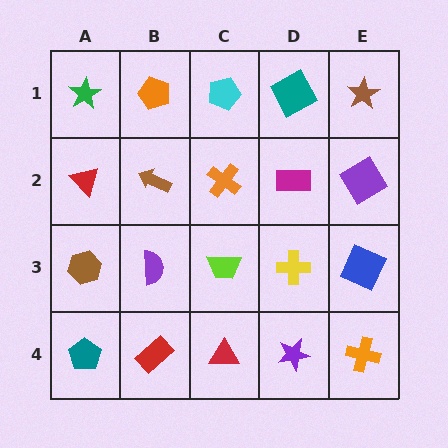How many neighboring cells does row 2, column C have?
4.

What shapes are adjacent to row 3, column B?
A brown arrow (row 2, column B), a red rectangle (row 4, column B), a brown hexagon (row 3, column A), a lime trapezoid (row 3, column C).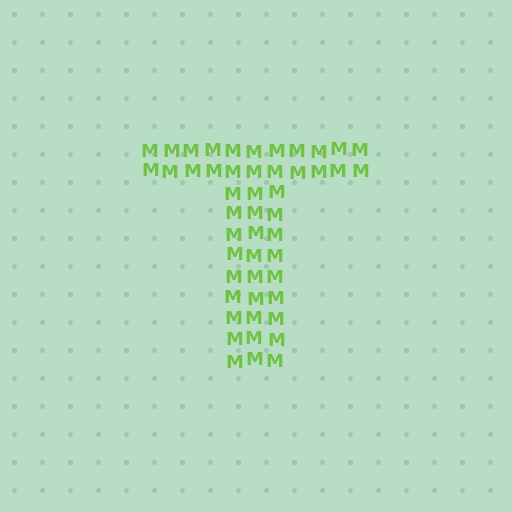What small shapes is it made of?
It is made of small letter M's.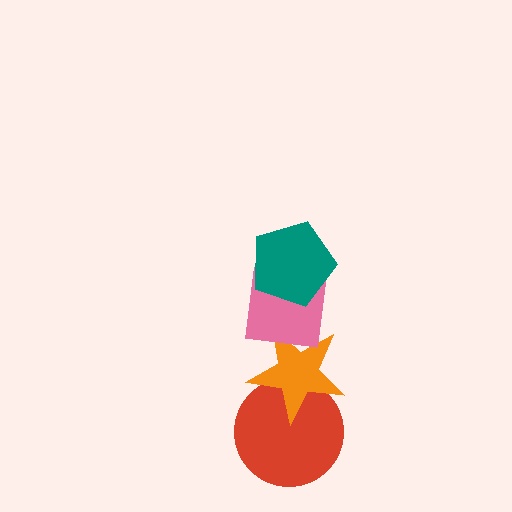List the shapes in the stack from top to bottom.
From top to bottom: the teal pentagon, the pink square, the orange star, the red circle.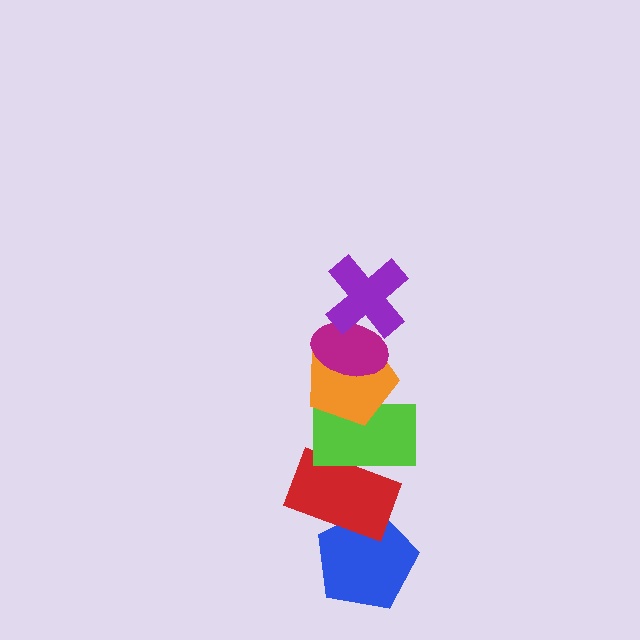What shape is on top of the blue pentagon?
The red rectangle is on top of the blue pentagon.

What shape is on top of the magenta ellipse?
The purple cross is on top of the magenta ellipse.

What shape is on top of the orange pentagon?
The magenta ellipse is on top of the orange pentagon.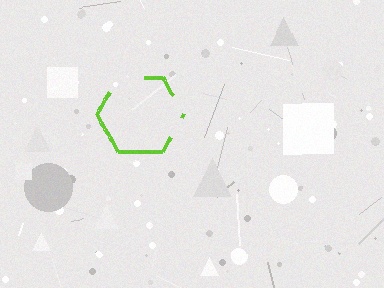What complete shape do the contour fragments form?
The contour fragments form a hexagon.